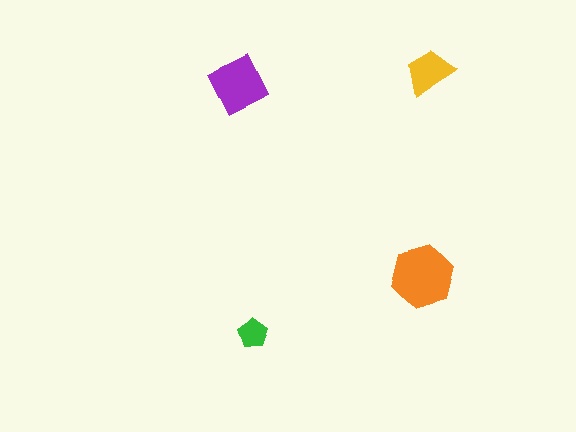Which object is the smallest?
The green pentagon.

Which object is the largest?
The orange hexagon.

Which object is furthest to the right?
The yellow trapezoid is rightmost.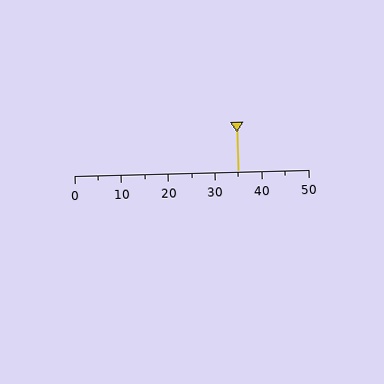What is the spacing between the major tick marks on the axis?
The major ticks are spaced 10 apart.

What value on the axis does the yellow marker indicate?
The marker indicates approximately 35.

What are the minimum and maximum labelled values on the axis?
The axis runs from 0 to 50.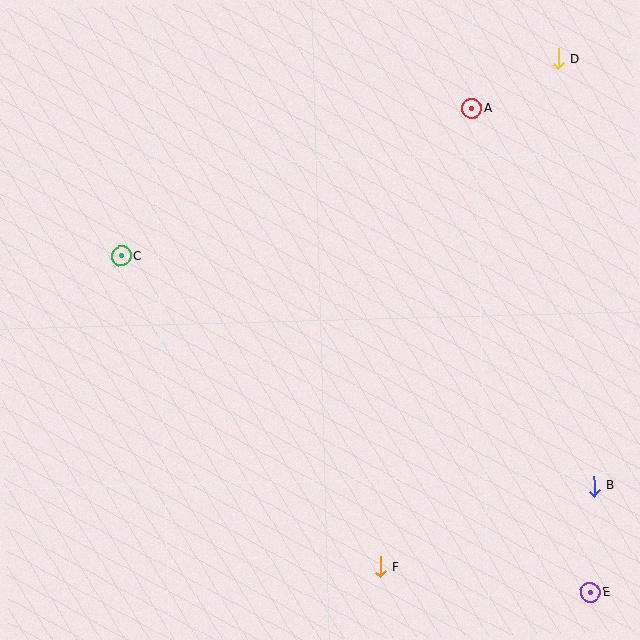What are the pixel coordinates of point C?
Point C is at (121, 256).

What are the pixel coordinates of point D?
Point D is at (558, 59).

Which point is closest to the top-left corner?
Point C is closest to the top-left corner.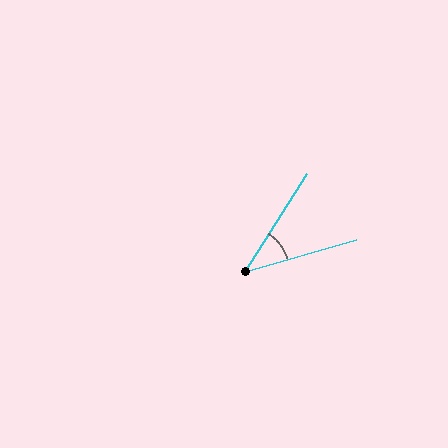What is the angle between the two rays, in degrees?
Approximately 41 degrees.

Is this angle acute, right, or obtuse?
It is acute.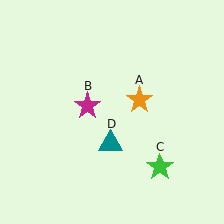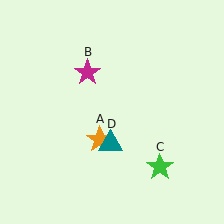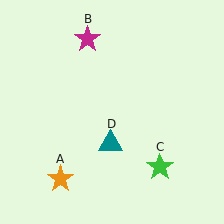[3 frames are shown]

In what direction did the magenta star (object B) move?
The magenta star (object B) moved up.